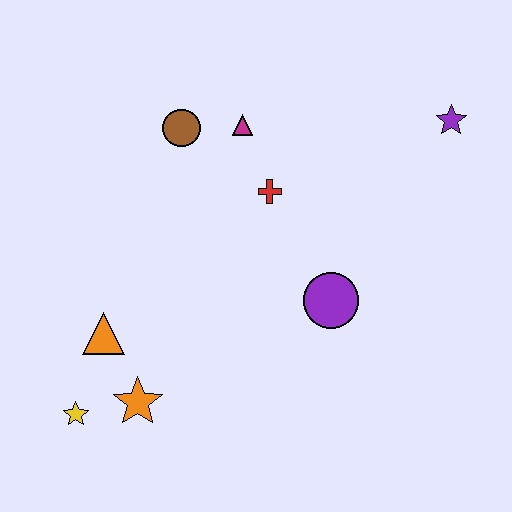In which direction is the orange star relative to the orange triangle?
The orange star is below the orange triangle.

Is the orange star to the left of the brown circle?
Yes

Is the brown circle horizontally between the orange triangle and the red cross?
Yes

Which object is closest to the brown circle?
The magenta triangle is closest to the brown circle.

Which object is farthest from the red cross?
The yellow star is farthest from the red cross.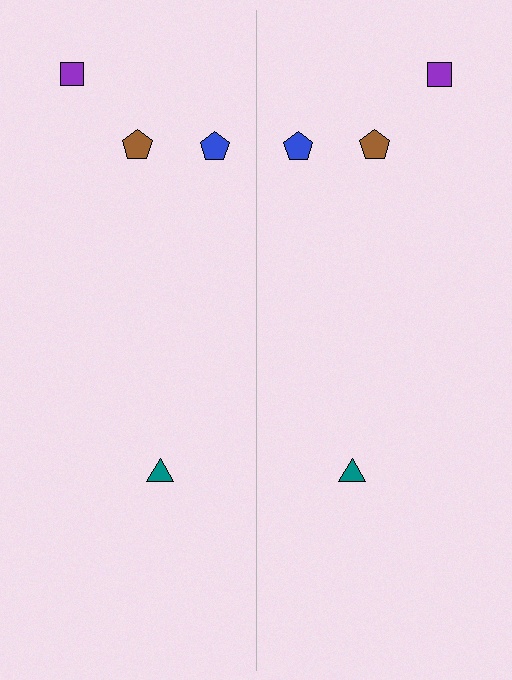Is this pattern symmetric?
Yes, this pattern has bilateral (reflection) symmetry.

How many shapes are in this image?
There are 8 shapes in this image.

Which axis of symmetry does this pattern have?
The pattern has a vertical axis of symmetry running through the center of the image.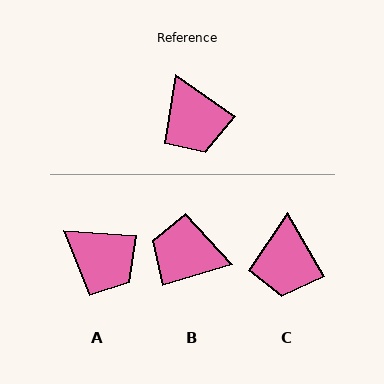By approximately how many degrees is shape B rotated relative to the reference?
Approximately 128 degrees clockwise.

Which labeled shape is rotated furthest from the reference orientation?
B, about 128 degrees away.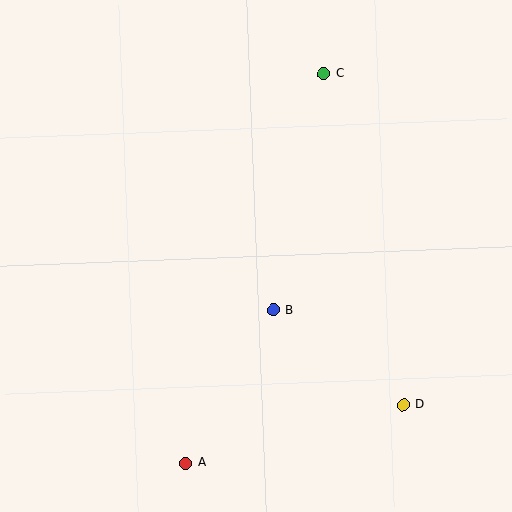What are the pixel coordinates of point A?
Point A is at (185, 463).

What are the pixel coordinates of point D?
Point D is at (403, 405).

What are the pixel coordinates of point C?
Point C is at (324, 73).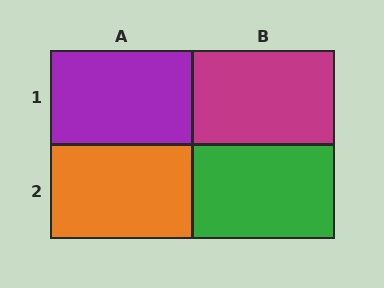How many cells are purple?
1 cell is purple.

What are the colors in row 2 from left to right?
Orange, green.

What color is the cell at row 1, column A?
Purple.